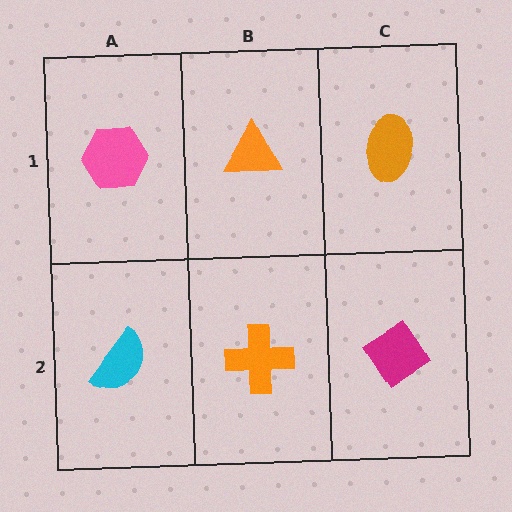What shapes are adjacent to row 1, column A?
A cyan semicircle (row 2, column A), an orange triangle (row 1, column B).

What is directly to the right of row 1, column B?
An orange ellipse.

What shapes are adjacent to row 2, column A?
A pink hexagon (row 1, column A), an orange cross (row 2, column B).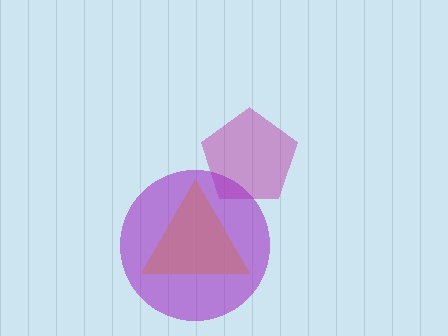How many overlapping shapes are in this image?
There are 3 overlapping shapes in the image.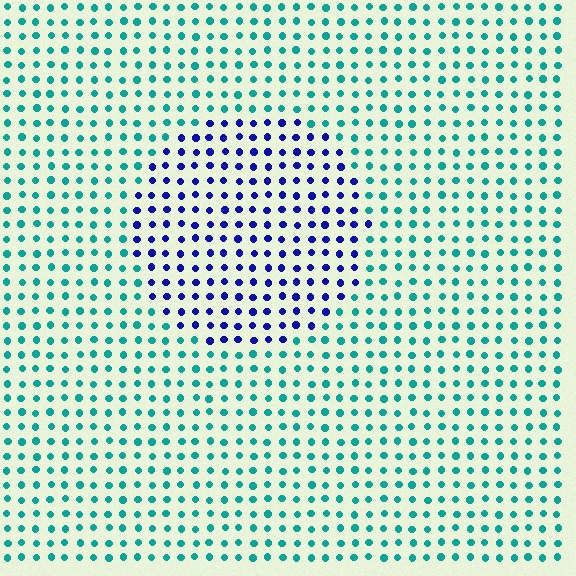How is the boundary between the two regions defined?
The boundary is defined purely by a slight shift in hue (about 64 degrees). Spacing, size, and orientation are identical on both sides.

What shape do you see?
I see a circle.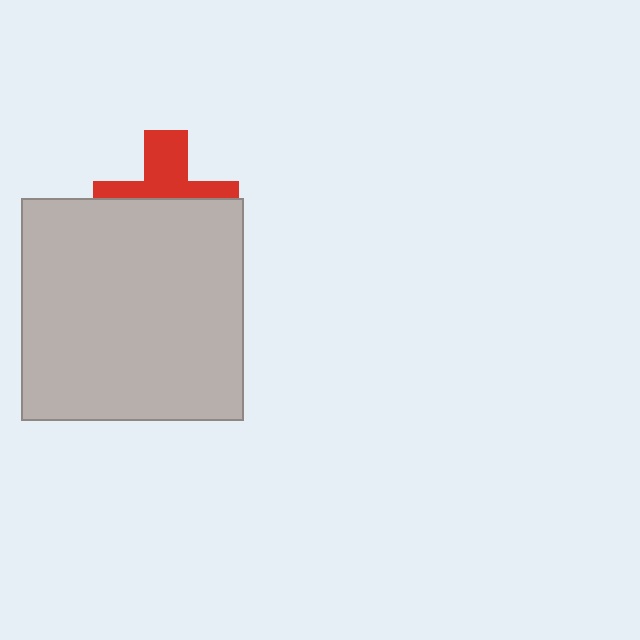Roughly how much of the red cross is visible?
A small part of it is visible (roughly 42%).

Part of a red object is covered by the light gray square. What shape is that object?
It is a cross.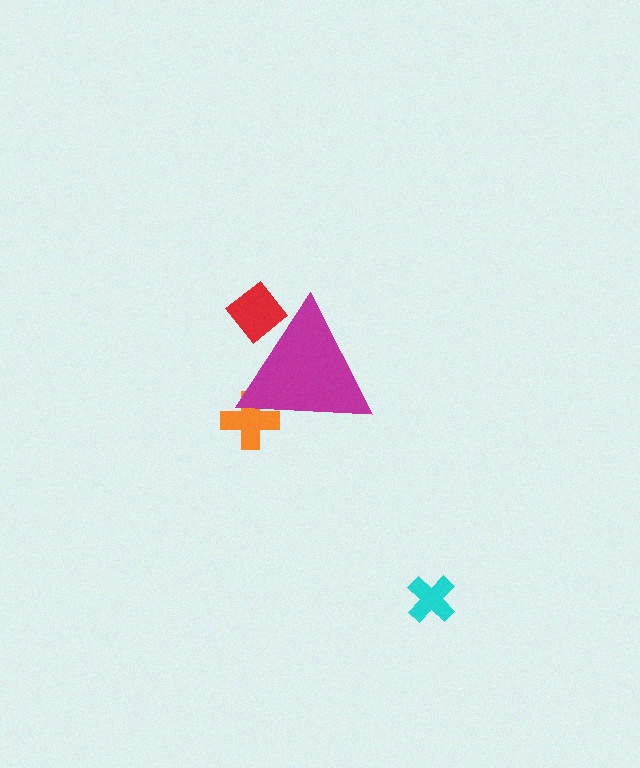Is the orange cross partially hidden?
Yes, the orange cross is partially hidden behind the magenta triangle.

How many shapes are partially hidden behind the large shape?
2 shapes are partially hidden.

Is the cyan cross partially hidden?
No, the cyan cross is fully visible.